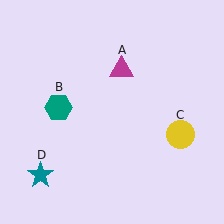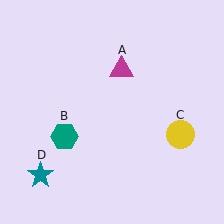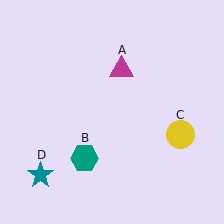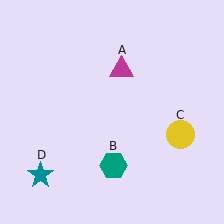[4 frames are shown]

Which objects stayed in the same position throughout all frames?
Magenta triangle (object A) and yellow circle (object C) and teal star (object D) remained stationary.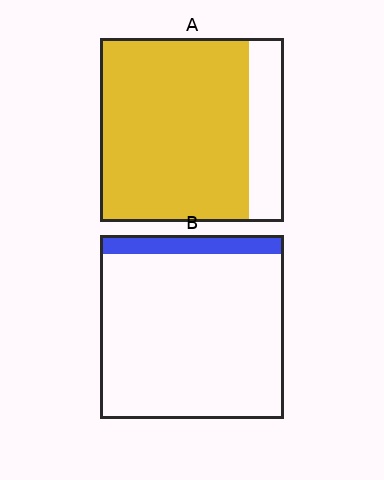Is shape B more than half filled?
No.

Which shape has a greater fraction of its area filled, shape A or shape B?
Shape A.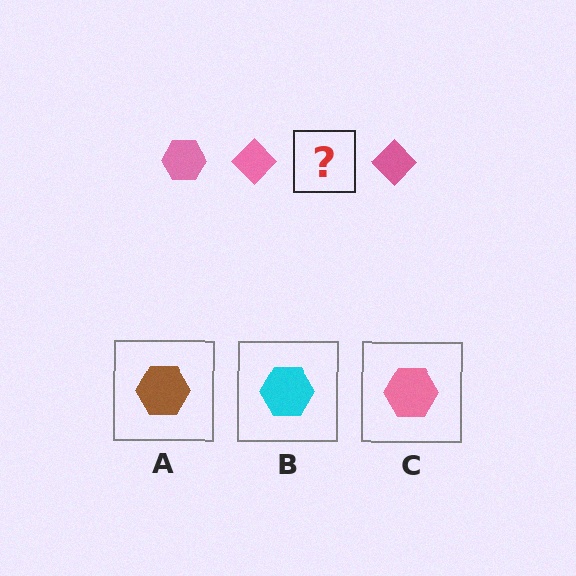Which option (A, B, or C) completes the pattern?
C.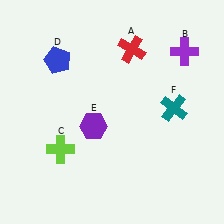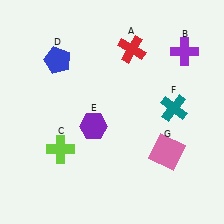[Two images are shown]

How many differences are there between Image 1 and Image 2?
There is 1 difference between the two images.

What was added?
A pink square (G) was added in Image 2.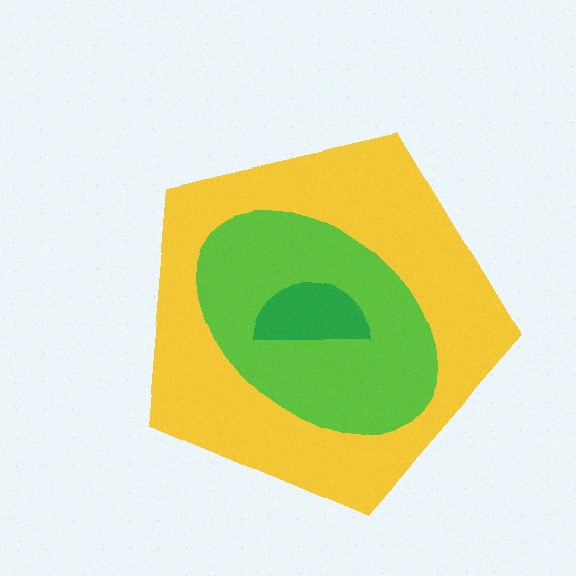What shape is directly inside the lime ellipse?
The green semicircle.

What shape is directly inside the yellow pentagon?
The lime ellipse.